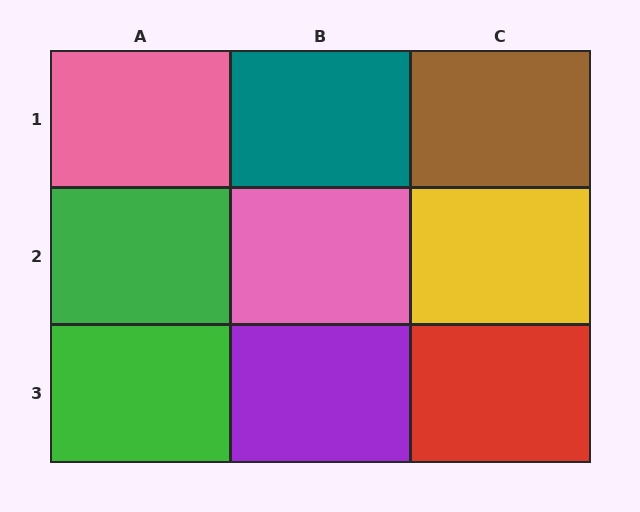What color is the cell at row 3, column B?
Purple.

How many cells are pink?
2 cells are pink.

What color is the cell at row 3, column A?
Green.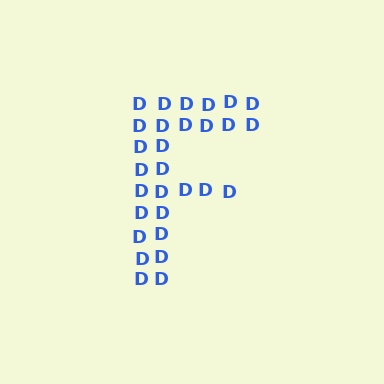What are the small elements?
The small elements are letter D's.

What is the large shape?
The large shape is the letter F.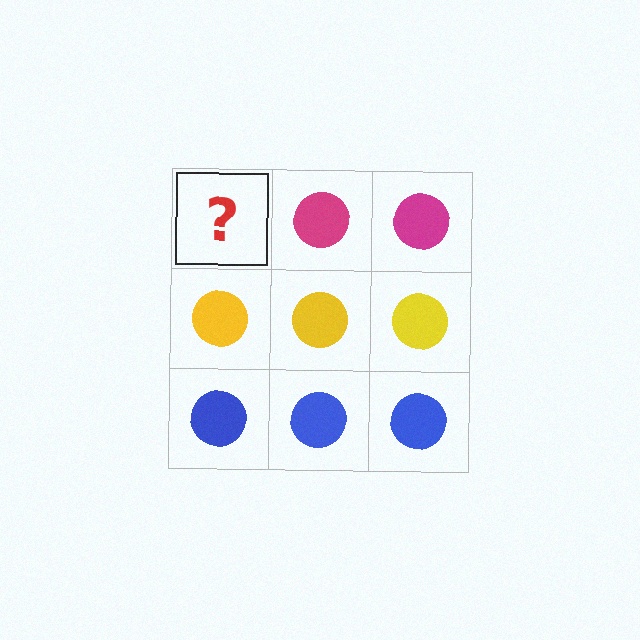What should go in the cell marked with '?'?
The missing cell should contain a magenta circle.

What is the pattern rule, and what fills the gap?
The rule is that each row has a consistent color. The gap should be filled with a magenta circle.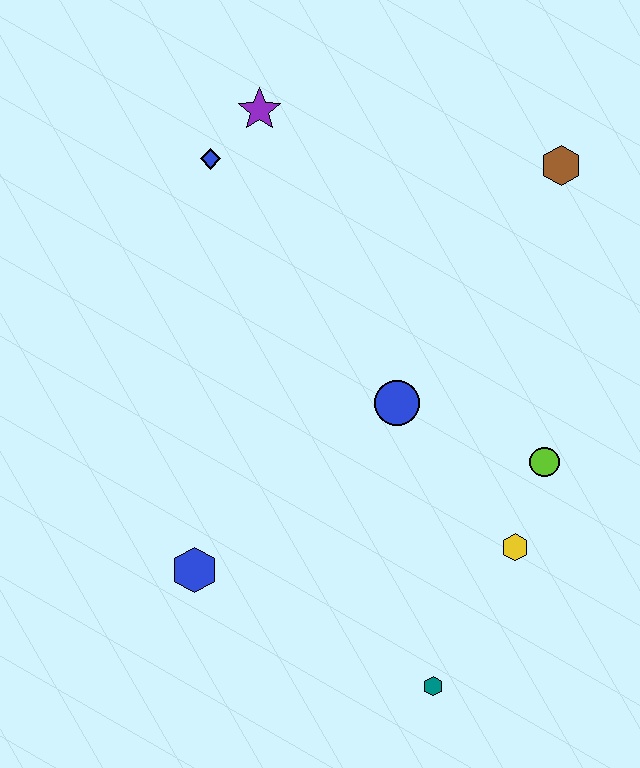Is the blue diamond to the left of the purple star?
Yes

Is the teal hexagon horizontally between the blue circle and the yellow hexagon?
Yes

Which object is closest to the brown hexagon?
The blue circle is closest to the brown hexagon.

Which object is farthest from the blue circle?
The purple star is farthest from the blue circle.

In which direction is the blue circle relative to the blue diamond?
The blue circle is below the blue diamond.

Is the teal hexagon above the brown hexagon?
No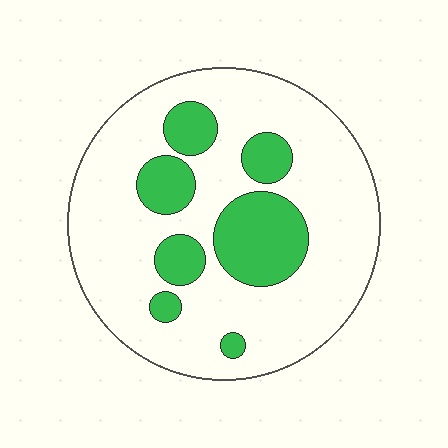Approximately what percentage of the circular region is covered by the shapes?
Approximately 25%.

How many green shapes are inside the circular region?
7.